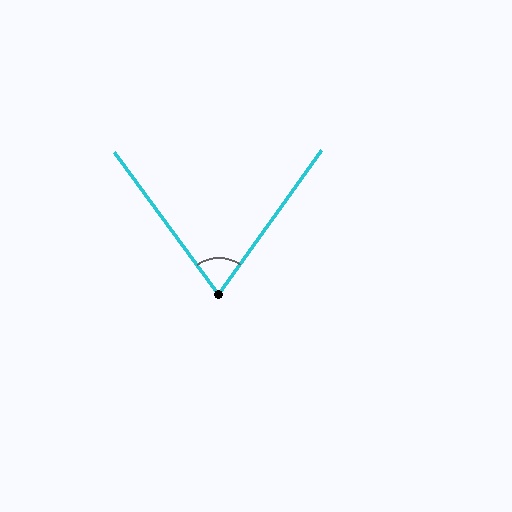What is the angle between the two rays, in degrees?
Approximately 72 degrees.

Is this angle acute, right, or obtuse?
It is acute.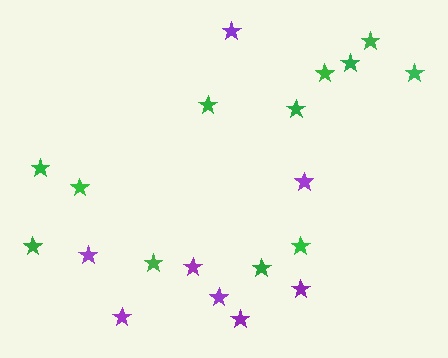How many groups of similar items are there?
There are 2 groups: one group of green stars (12) and one group of purple stars (8).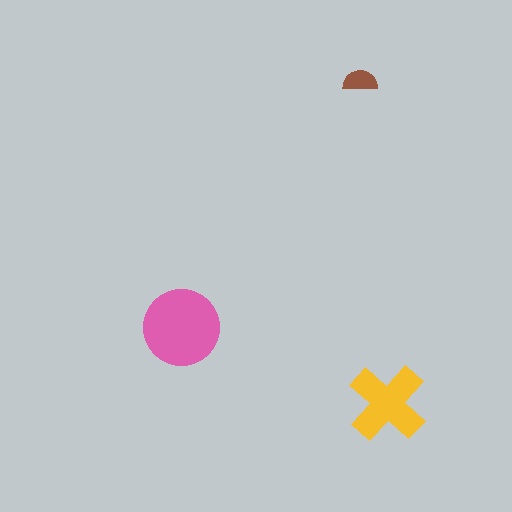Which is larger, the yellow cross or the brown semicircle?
The yellow cross.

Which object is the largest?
The pink circle.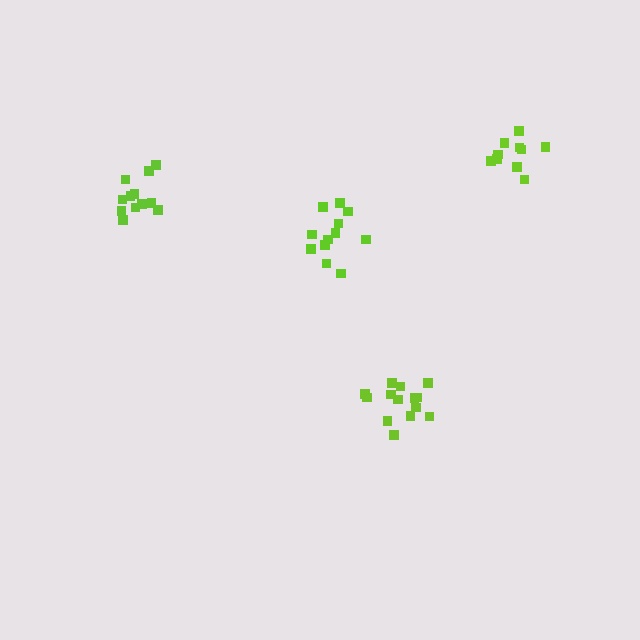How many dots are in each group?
Group 1: 12 dots, Group 2: 14 dots, Group 3: 12 dots, Group 4: 10 dots (48 total).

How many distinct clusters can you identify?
There are 4 distinct clusters.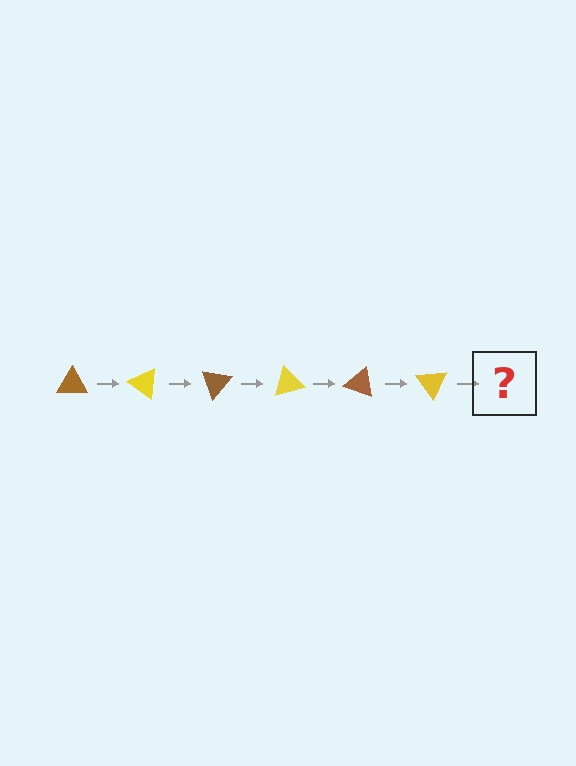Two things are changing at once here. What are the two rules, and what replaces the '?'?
The two rules are that it rotates 35 degrees each step and the color cycles through brown and yellow. The '?' should be a brown triangle, rotated 210 degrees from the start.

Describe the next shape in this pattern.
It should be a brown triangle, rotated 210 degrees from the start.